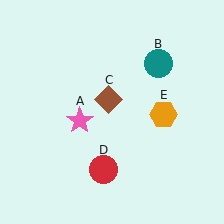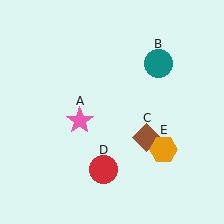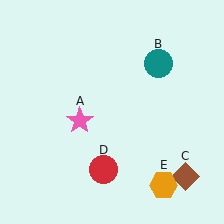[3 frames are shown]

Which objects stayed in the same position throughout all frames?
Pink star (object A) and teal circle (object B) and red circle (object D) remained stationary.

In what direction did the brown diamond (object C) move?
The brown diamond (object C) moved down and to the right.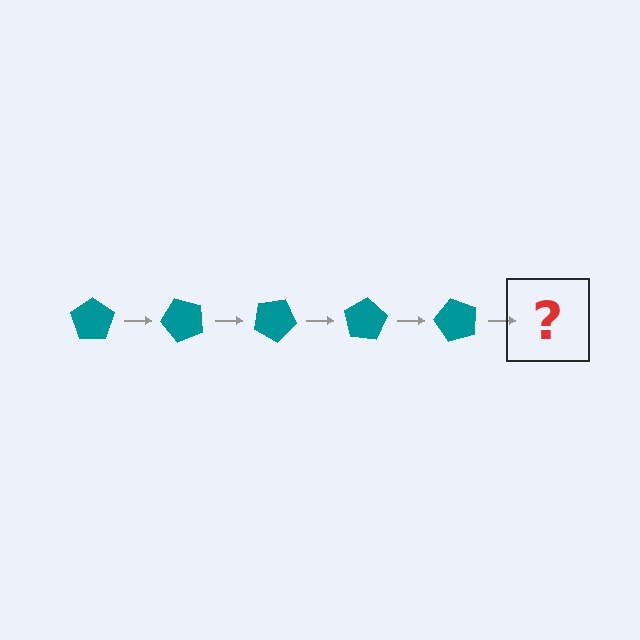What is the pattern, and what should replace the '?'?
The pattern is that the pentagon rotates 50 degrees each step. The '?' should be a teal pentagon rotated 250 degrees.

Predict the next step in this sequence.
The next step is a teal pentagon rotated 250 degrees.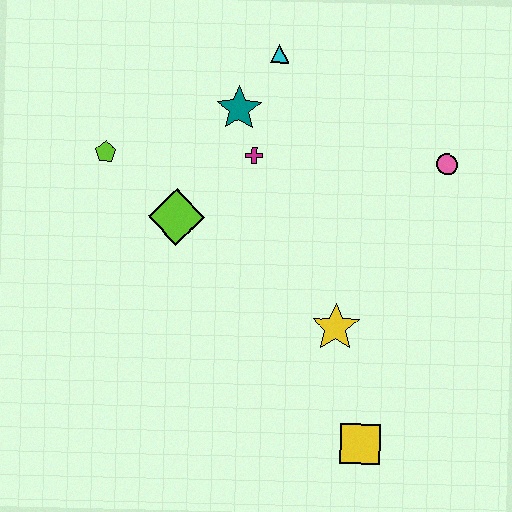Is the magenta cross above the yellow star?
Yes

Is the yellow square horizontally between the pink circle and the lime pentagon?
Yes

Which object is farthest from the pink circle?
The lime pentagon is farthest from the pink circle.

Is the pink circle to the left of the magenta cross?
No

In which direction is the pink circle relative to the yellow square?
The pink circle is above the yellow square.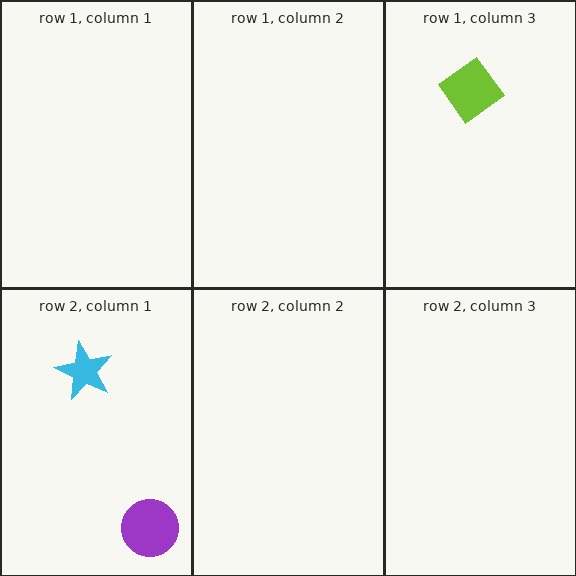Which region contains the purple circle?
The row 2, column 1 region.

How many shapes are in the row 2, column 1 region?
2.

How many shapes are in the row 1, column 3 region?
1.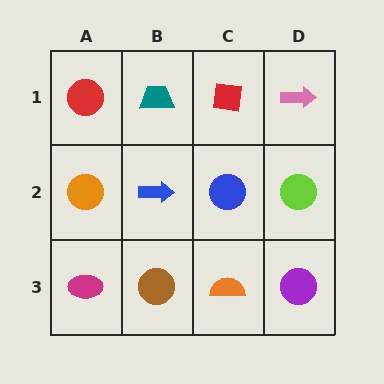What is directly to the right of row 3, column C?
A purple circle.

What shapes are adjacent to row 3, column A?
An orange circle (row 2, column A), a brown circle (row 3, column B).